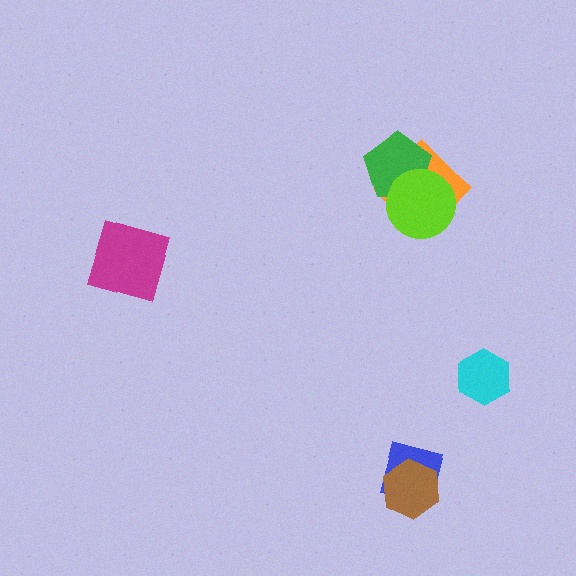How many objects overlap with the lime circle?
2 objects overlap with the lime circle.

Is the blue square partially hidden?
Yes, it is partially covered by another shape.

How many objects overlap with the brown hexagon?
1 object overlaps with the brown hexagon.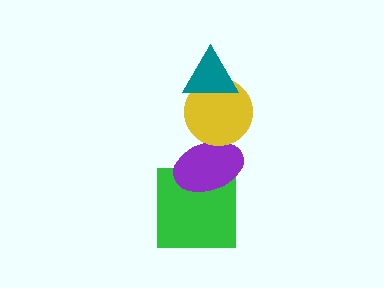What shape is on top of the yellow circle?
The teal triangle is on top of the yellow circle.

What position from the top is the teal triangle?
The teal triangle is 1st from the top.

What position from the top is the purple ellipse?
The purple ellipse is 3rd from the top.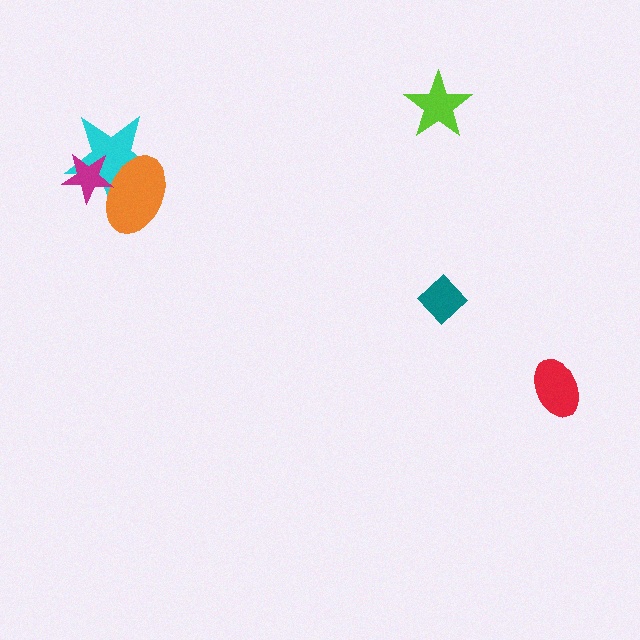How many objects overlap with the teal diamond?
0 objects overlap with the teal diamond.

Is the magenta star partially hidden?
No, no other shape covers it.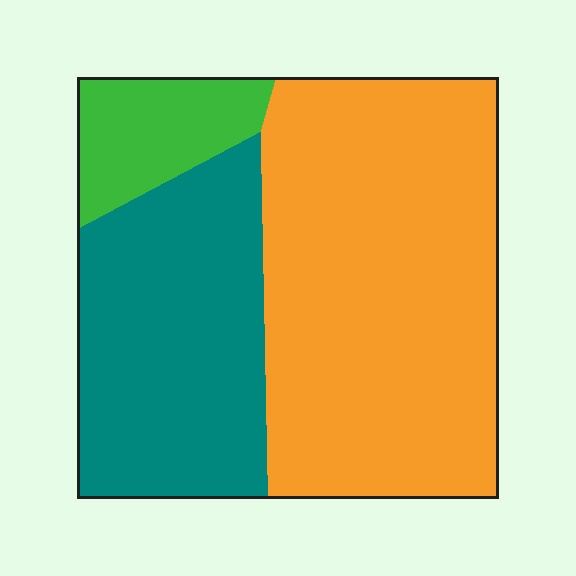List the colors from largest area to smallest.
From largest to smallest: orange, teal, green.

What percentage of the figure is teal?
Teal covers 34% of the figure.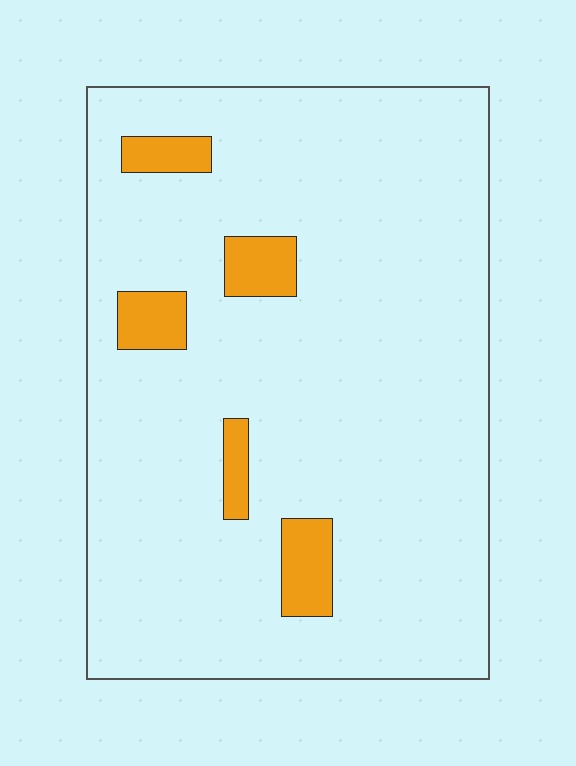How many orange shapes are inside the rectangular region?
5.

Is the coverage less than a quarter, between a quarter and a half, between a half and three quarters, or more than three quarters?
Less than a quarter.